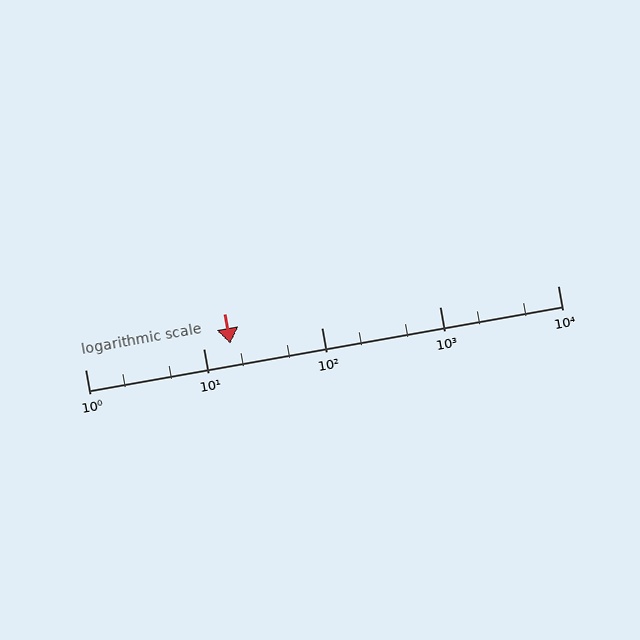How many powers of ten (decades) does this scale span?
The scale spans 4 decades, from 1 to 10000.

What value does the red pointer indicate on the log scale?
The pointer indicates approximately 17.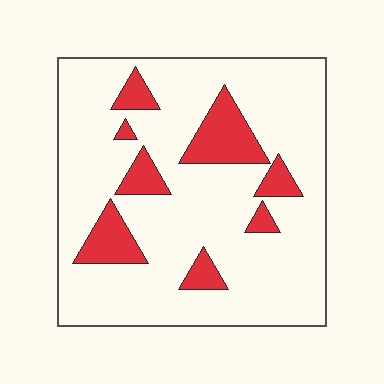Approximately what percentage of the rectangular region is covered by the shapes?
Approximately 15%.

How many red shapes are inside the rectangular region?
8.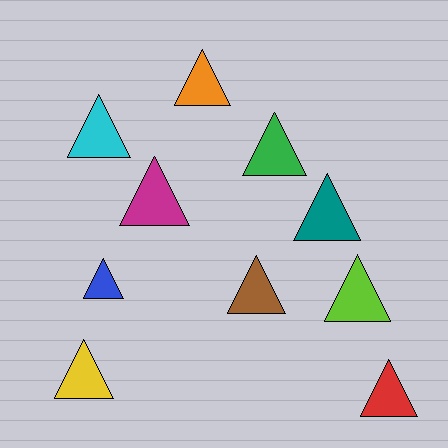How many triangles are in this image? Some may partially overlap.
There are 10 triangles.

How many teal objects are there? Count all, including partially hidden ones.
There is 1 teal object.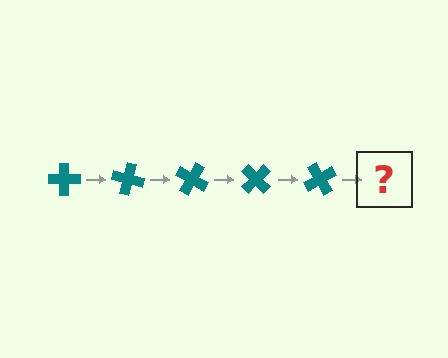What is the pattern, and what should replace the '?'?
The pattern is that the cross rotates 15 degrees each step. The '?' should be a teal cross rotated 75 degrees.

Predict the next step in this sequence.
The next step is a teal cross rotated 75 degrees.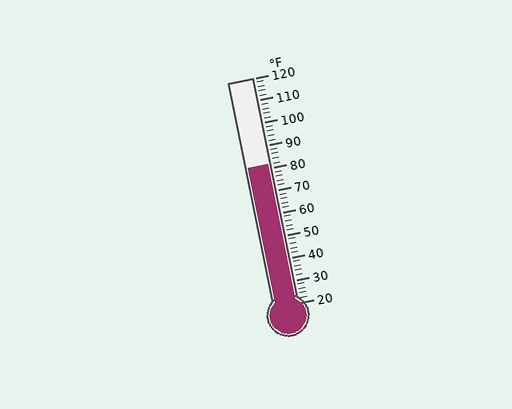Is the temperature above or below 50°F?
The temperature is above 50°F.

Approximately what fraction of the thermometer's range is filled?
The thermometer is filled to approximately 60% of its range.